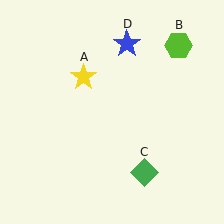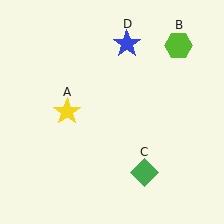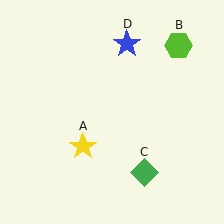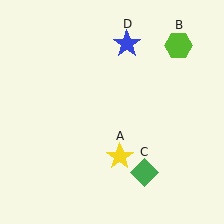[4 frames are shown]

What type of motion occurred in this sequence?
The yellow star (object A) rotated counterclockwise around the center of the scene.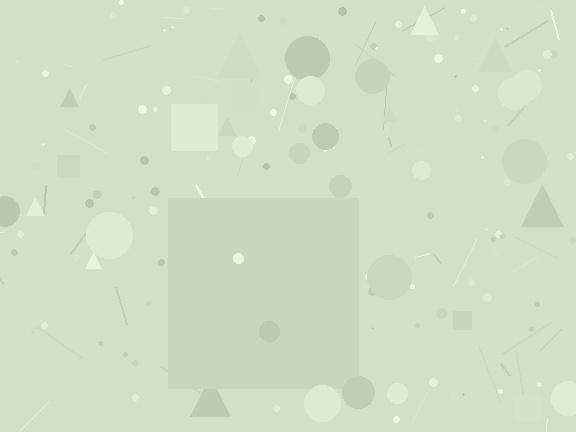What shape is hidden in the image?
A square is hidden in the image.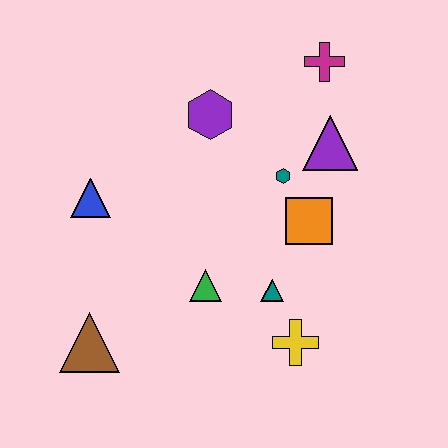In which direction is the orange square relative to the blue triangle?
The orange square is to the right of the blue triangle.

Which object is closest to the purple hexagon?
The teal hexagon is closest to the purple hexagon.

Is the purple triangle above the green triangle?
Yes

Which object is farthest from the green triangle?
The magenta cross is farthest from the green triangle.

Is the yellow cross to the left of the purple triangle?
Yes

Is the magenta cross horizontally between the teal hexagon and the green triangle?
No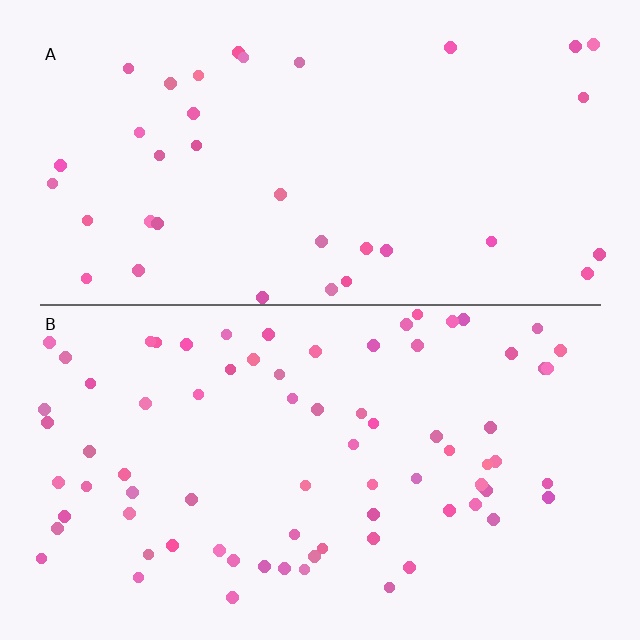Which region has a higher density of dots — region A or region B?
B (the bottom).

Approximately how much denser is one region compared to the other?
Approximately 2.1× — region B over region A.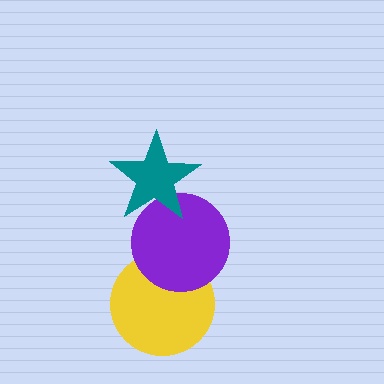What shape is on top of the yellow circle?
The purple circle is on top of the yellow circle.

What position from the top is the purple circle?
The purple circle is 2nd from the top.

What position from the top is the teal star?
The teal star is 1st from the top.